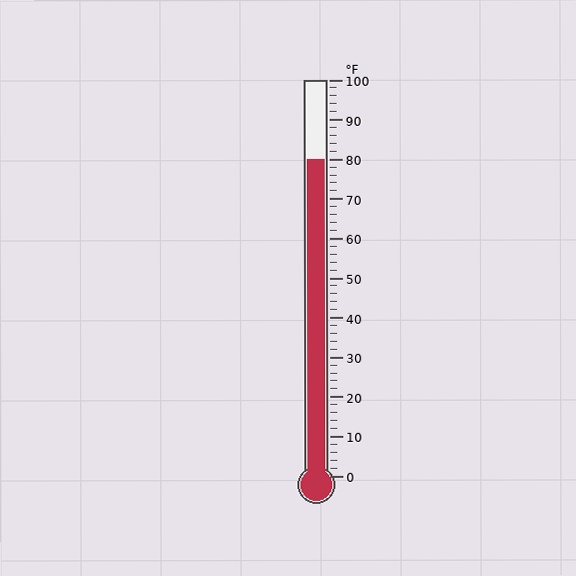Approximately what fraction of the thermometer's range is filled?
The thermometer is filled to approximately 80% of its range.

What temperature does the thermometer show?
The thermometer shows approximately 80°F.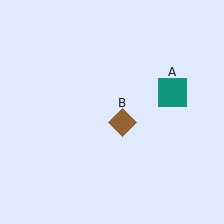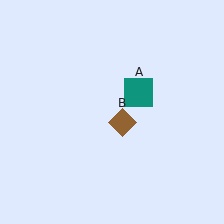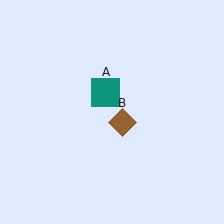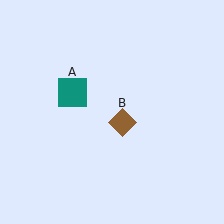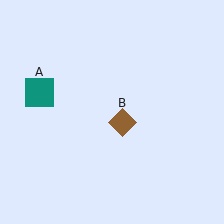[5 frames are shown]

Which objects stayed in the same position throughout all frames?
Brown diamond (object B) remained stationary.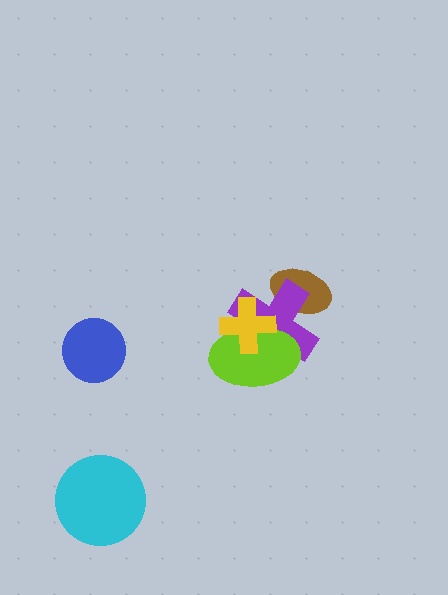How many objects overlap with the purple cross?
3 objects overlap with the purple cross.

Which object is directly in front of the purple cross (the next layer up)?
The lime ellipse is directly in front of the purple cross.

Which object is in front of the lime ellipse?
The yellow cross is in front of the lime ellipse.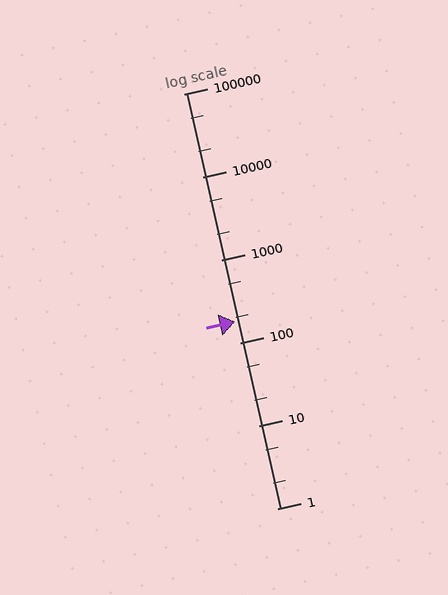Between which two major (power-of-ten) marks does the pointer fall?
The pointer is between 100 and 1000.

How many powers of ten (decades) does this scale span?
The scale spans 5 decades, from 1 to 100000.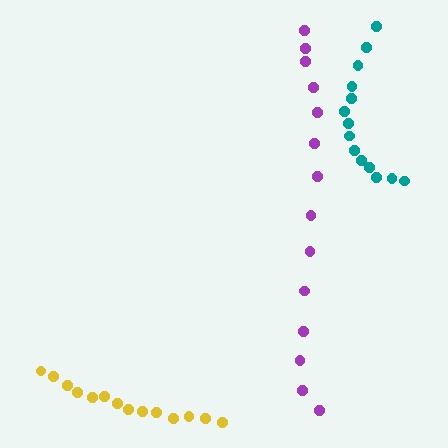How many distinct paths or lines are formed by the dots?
There are 3 distinct paths.